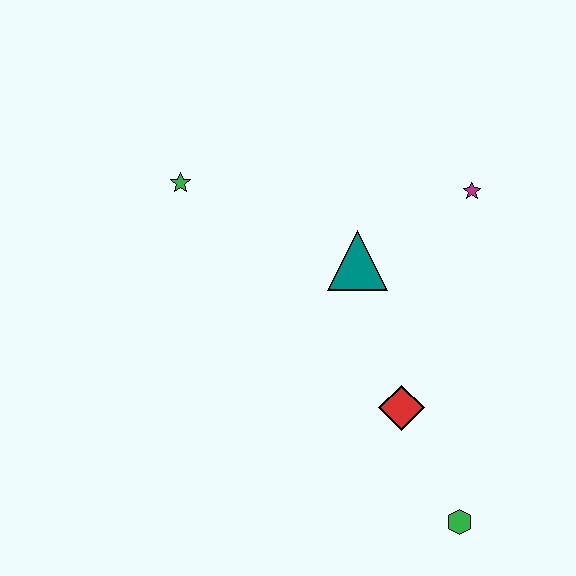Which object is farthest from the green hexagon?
The green star is farthest from the green hexagon.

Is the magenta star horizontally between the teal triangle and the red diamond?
No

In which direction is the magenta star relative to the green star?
The magenta star is to the right of the green star.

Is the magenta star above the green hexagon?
Yes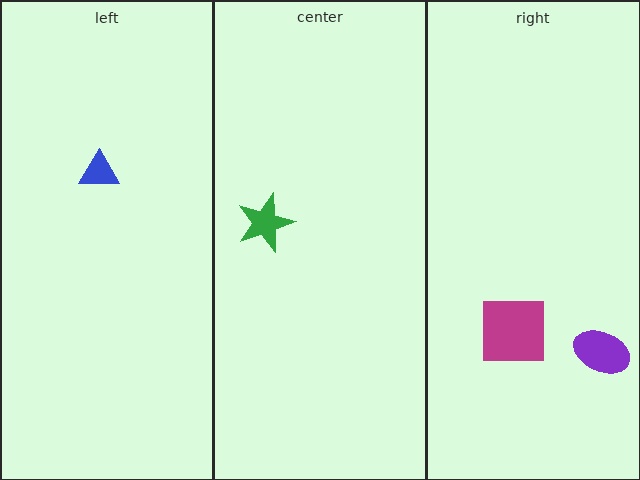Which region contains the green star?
The center region.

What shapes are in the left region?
The blue triangle.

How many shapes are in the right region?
2.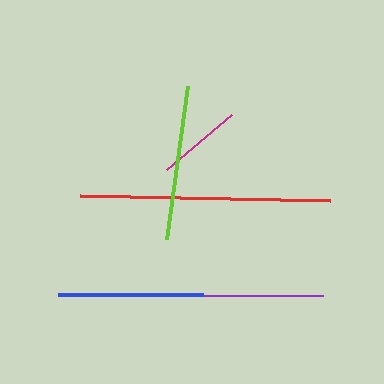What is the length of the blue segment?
The blue segment is approximately 145 pixels long.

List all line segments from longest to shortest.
From longest to shortest: red, purple, lime, blue, magenta.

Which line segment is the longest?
The red line is the longest at approximately 251 pixels.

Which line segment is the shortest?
The magenta line is the shortest at approximately 84 pixels.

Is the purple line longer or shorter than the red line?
The red line is longer than the purple line.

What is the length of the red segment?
The red segment is approximately 251 pixels long.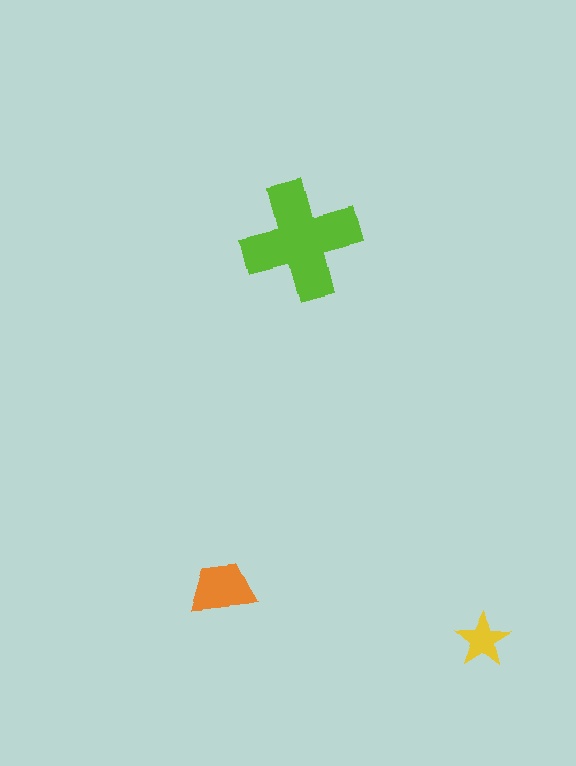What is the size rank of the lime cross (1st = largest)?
1st.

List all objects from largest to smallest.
The lime cross, the orange trapezoid, the yellow star.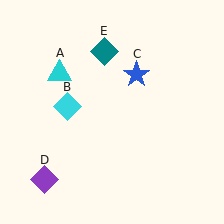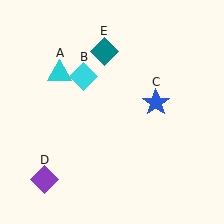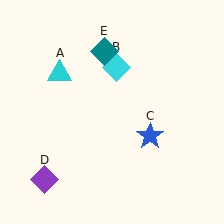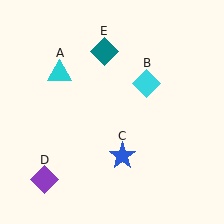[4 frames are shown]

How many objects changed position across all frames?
2 objects changed position: cyan diamond (object B), blue star (object C).